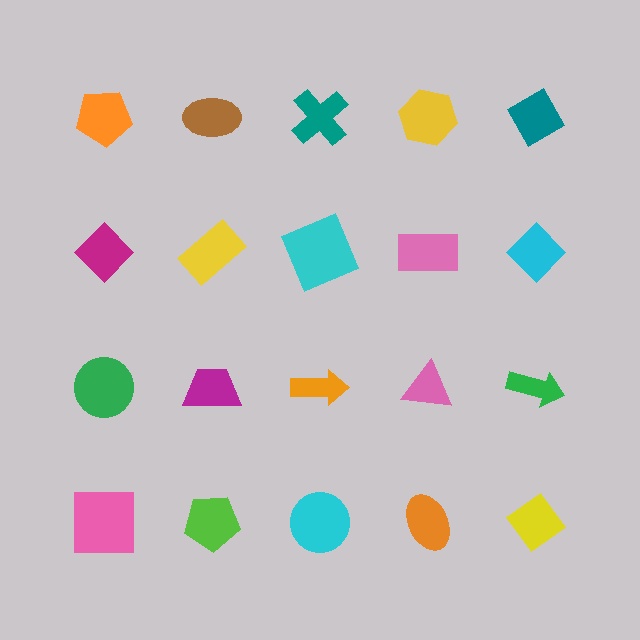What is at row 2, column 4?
A pink rectangle.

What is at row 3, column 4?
A pink triangle.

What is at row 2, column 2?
A yellow rectangle.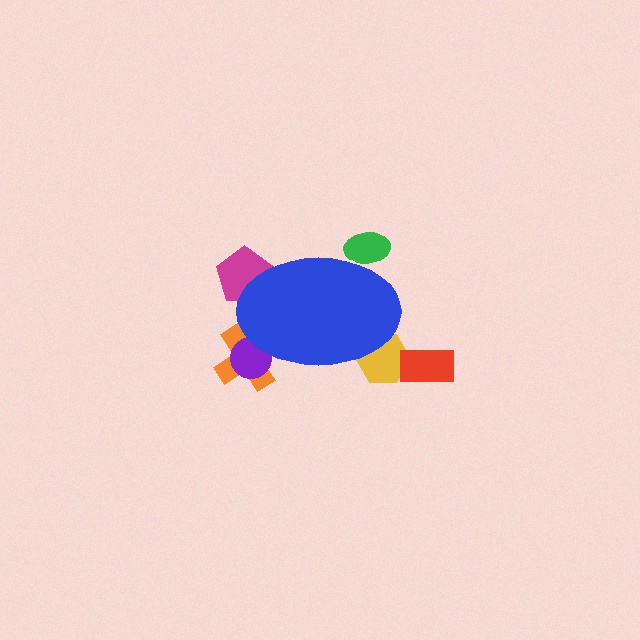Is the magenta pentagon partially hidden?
Yes, the magenta pentagon is partially hidden behind the blue ellipse.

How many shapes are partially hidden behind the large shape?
5 shapes are partially hidden.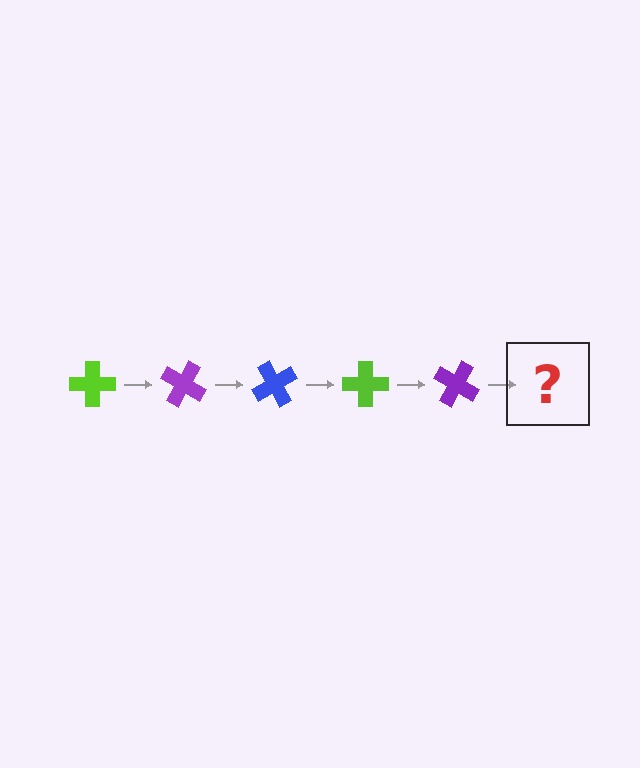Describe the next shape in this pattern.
It should be a blue cross, rotated 150 degrees from the start.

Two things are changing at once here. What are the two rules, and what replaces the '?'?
The two rules are that it rotates 30 degrees each step and the color cycles through lime, purple, and blue. The '?' should be a blue cross, rotated 150 degrees from the start.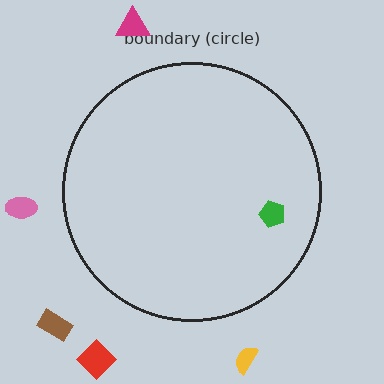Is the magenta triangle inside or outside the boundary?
Outside.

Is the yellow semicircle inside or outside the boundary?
Outside.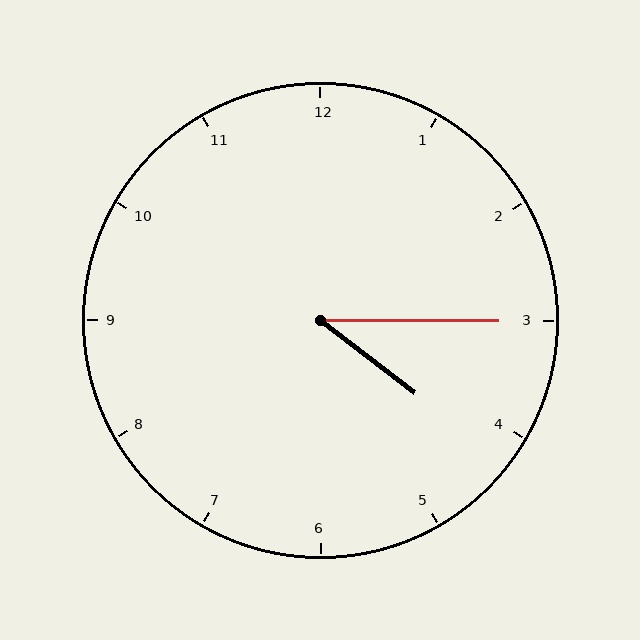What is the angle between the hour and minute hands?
Approximately 38 degrees.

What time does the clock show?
4:15.